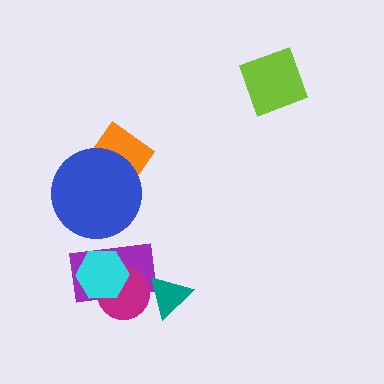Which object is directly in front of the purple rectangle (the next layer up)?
The magenta circle is directly in front of the purple rectangle.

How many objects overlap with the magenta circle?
3 objects overlap with the magenta circle.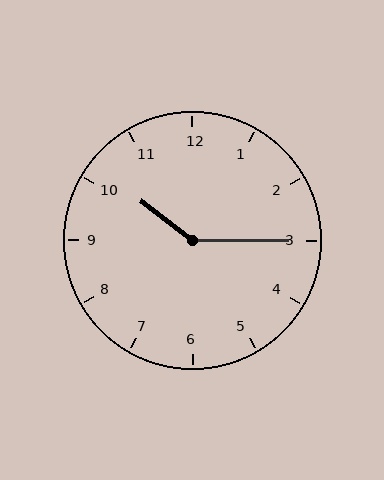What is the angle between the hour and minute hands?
Approximately 142 degrees.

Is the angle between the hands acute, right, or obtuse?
It is obtuse.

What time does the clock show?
10:15.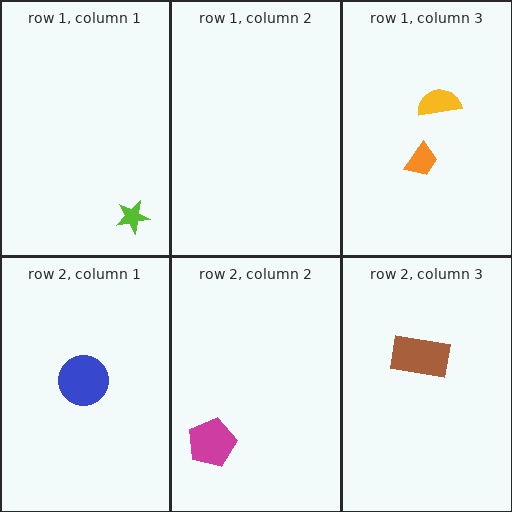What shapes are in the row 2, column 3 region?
The brown rectangle.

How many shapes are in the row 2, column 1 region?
1.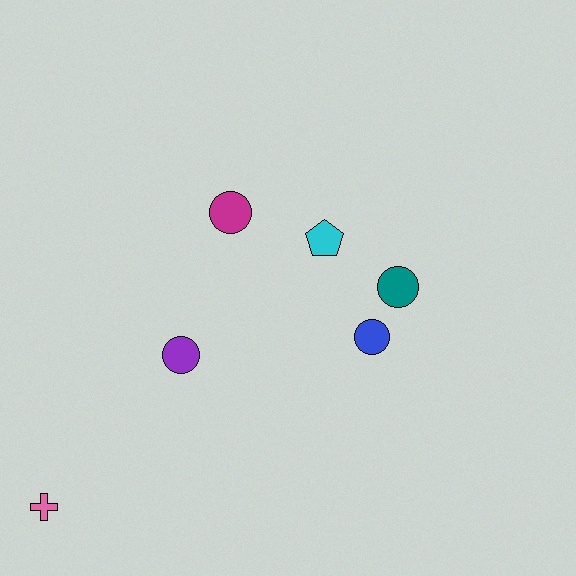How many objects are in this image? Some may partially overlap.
There are 6 objects.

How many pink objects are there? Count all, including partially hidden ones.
There is 1 pink object.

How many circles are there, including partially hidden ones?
There are 4 circles.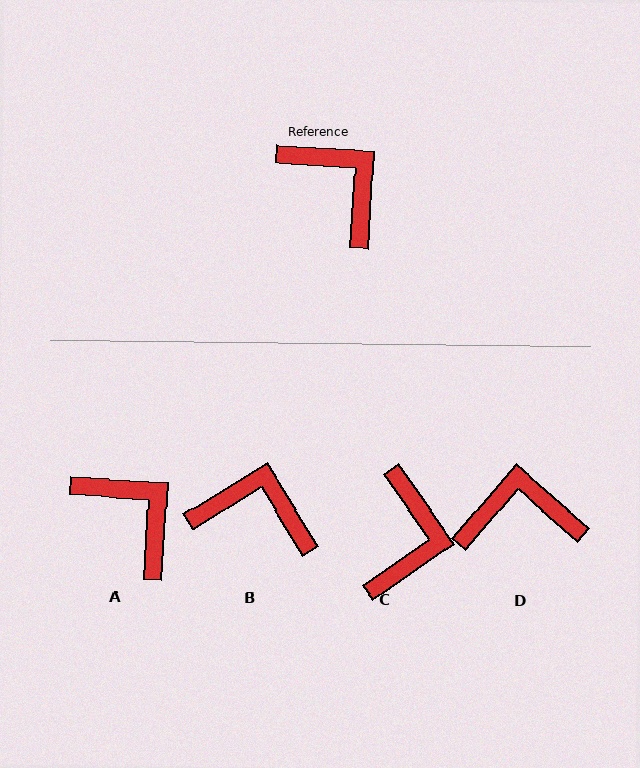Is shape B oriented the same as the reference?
No, it is off by about 35 degrees.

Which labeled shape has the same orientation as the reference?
A.